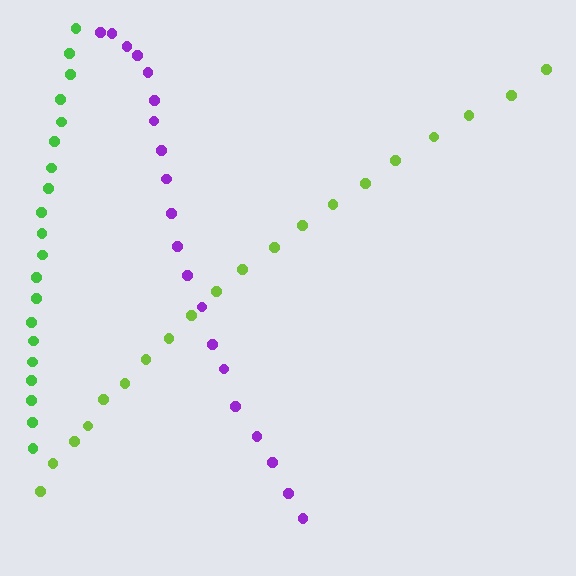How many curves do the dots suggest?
There are 3 distinct paths.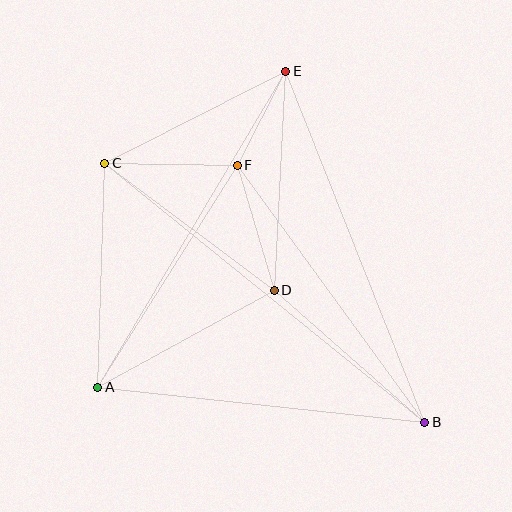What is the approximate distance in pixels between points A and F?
The distance between A and F is approximately 262 pixels.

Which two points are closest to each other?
Points E and F are closest to each other.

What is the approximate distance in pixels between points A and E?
The distance between A and E is approximately 368 pixels.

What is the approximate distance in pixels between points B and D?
The distance between B and D is approximately 201 pixels.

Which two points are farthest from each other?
Points B and C are farthest from each other.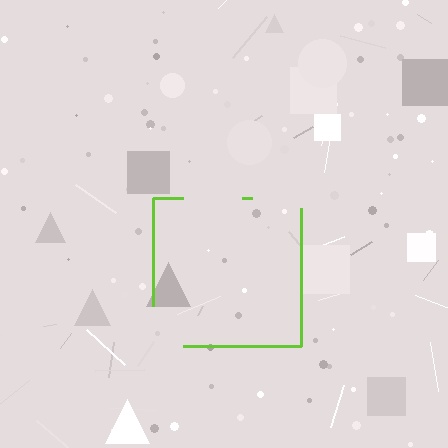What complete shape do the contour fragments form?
The contour fragments form a square.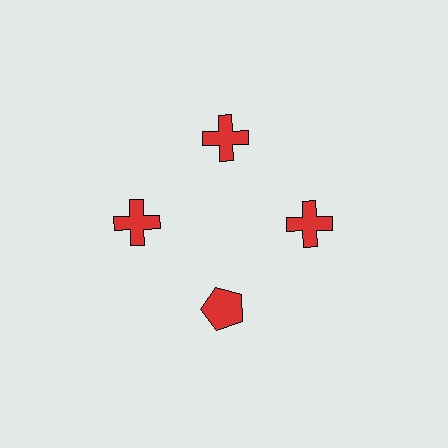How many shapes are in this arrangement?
There are 4 shapes arranged in a ring pattern.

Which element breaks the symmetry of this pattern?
The red pentagon at roughly the 6 o'clock position breaks the symmetry. All other shapes are red crosses.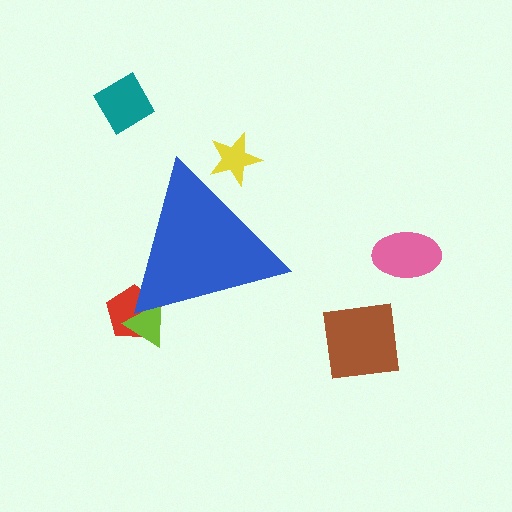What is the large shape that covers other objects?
A blue triangle.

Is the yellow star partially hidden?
Yes, the yellow star is partially hidden behind the blue triangle.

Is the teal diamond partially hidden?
No, the teal diamond is fully visible.